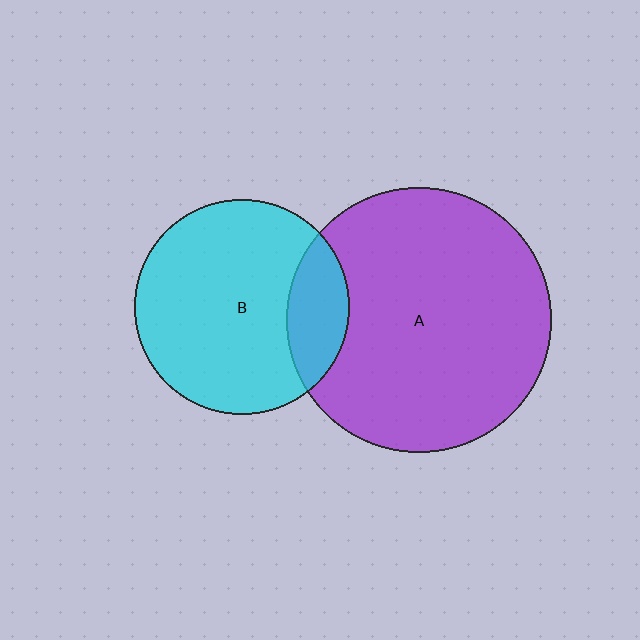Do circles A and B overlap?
Yes.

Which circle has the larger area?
Circle A (purple).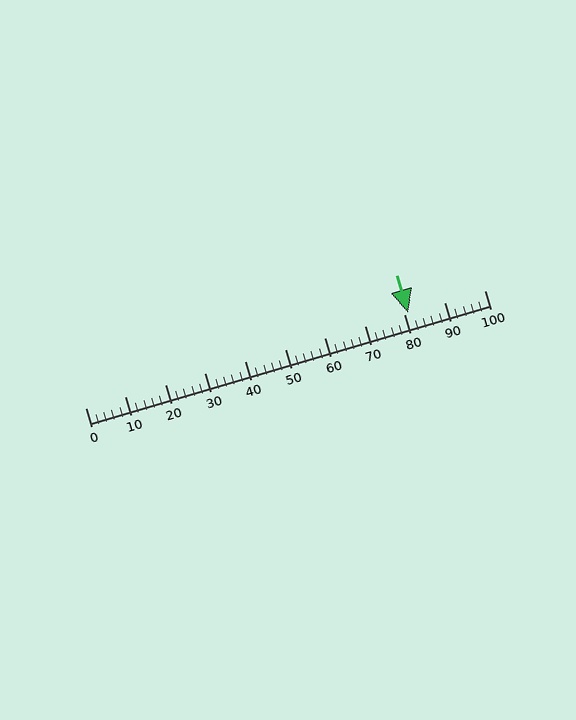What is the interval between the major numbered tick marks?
The major tick marks are spaced 10 units apart.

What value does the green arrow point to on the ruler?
The green arrow points to approximately 81.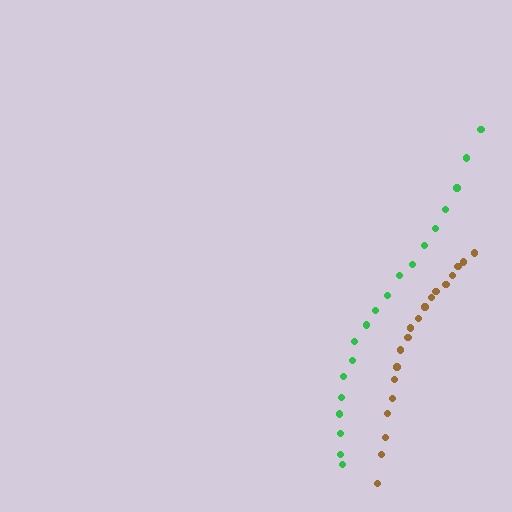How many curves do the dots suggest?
There are 2 distinct paths.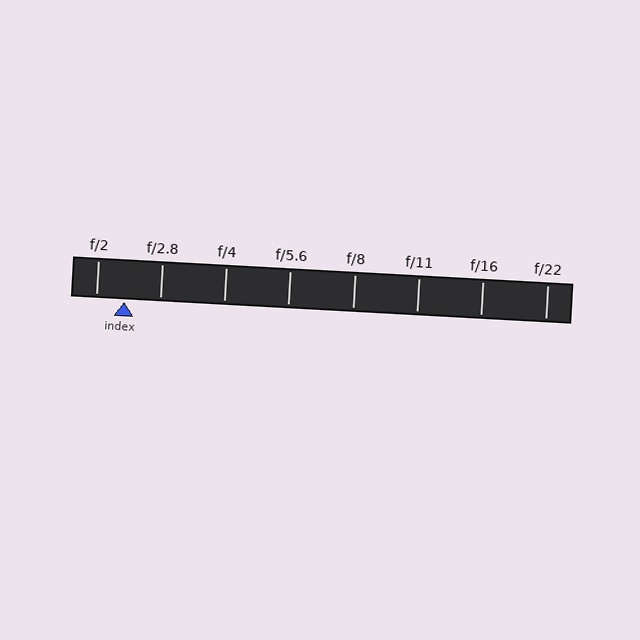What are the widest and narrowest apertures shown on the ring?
The widest aperture shown is f/2 and the narrowest is f/22.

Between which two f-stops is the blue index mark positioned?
The index mark is between f/2 and f/2.8.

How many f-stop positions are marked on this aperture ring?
There are 8 f-stop positions marked.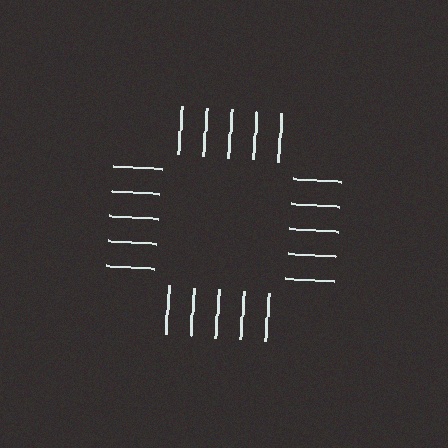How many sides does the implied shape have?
4 sides — the line-ends trace a square.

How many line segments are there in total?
20 — 5 along each of the 4 edges.